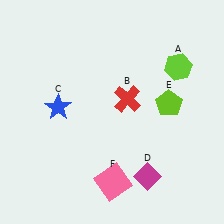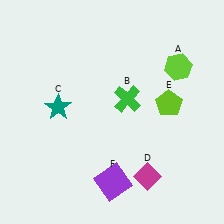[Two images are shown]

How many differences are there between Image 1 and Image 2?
There are 3 differences between the two images.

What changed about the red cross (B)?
In Image 1, B is red. In Image 2, it changed to green.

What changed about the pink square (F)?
In Image 1, F is pink. In Image 2, it changed to purple.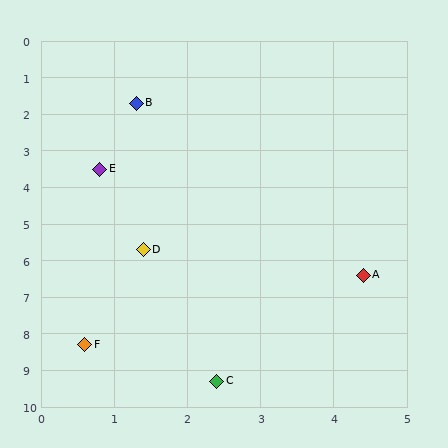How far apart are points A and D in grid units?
Points A and D are about 3.1 grid units apart.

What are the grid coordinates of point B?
Point B is at approximately (1.3, 1.7).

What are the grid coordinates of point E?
Point E is at approximately (0.8, 3.5).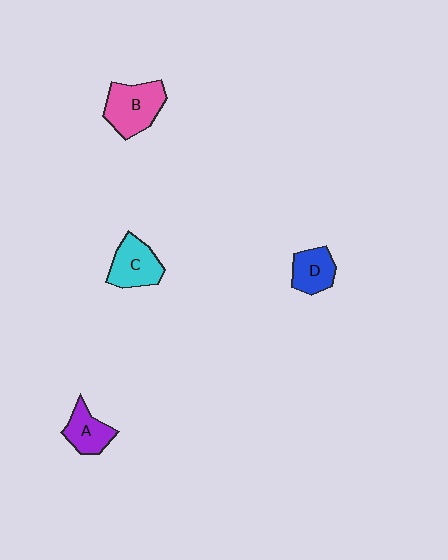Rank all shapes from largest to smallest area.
From largest to smallest: B (pink), C (cyan), A (purple), D (blue).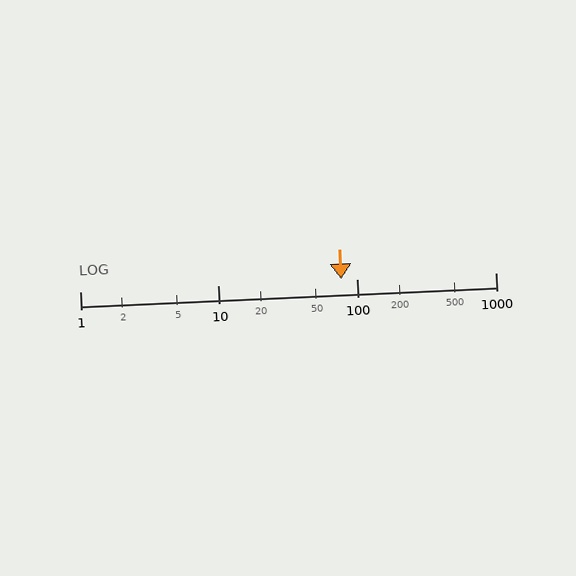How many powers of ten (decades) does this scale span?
The scale spans 3 decades, from 1 to 1000.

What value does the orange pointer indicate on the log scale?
The pointer indicates approximately 77.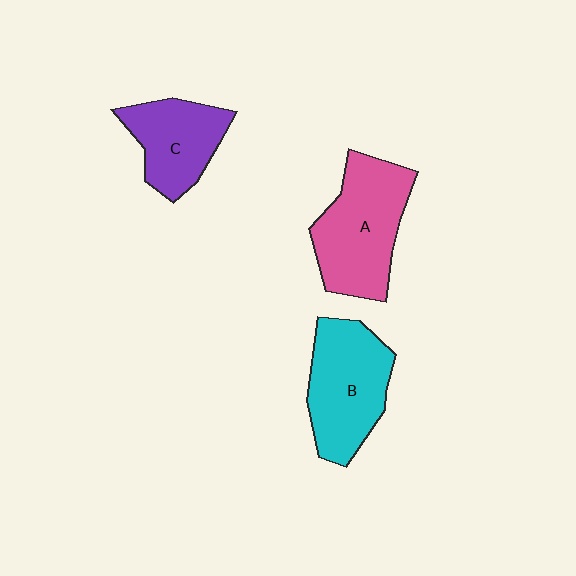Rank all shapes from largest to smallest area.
From largest to smallest: A (pink), B (cyan), C (purple).